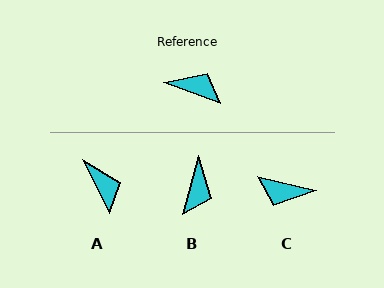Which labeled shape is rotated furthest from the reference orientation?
C, about 173 degrees away.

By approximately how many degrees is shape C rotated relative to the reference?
Approximately 173 degrees clockwise.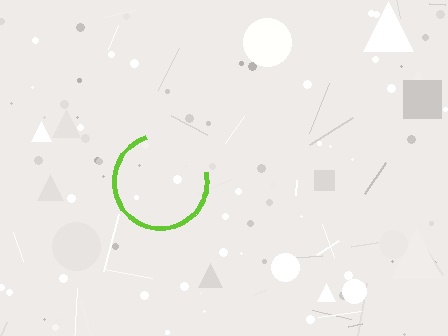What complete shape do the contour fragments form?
The contour fragments form a circle.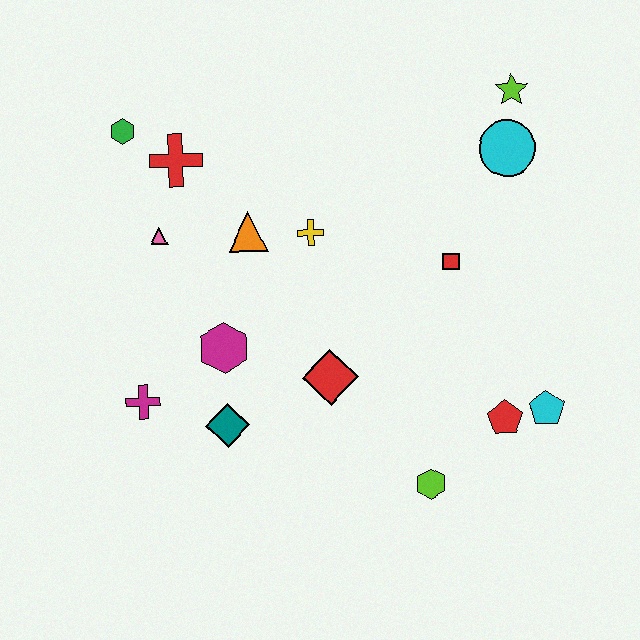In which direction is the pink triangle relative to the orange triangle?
The pink triangle is to the left of the orange triangle.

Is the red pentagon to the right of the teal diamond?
Yes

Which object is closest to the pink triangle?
The red cross is closest to the pink triangle.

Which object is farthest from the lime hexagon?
The green hexagon is farthest from the lime hexagon.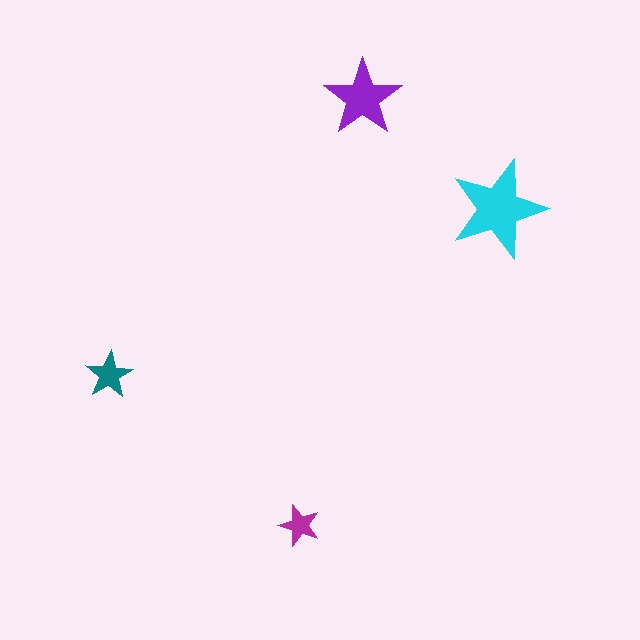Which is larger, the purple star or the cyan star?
The cyan one.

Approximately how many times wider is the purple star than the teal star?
About 1.5 times wider.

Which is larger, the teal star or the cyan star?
The cyan one.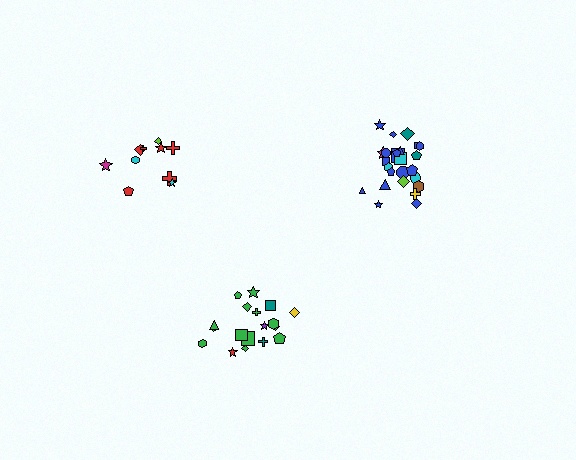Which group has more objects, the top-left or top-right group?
The top-right group.